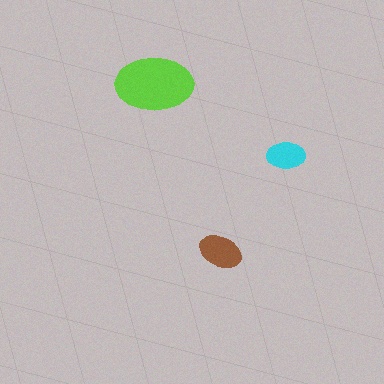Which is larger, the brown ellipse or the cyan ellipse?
The brown one.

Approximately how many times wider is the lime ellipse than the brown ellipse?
About 2 times wider.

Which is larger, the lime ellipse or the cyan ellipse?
The lime one.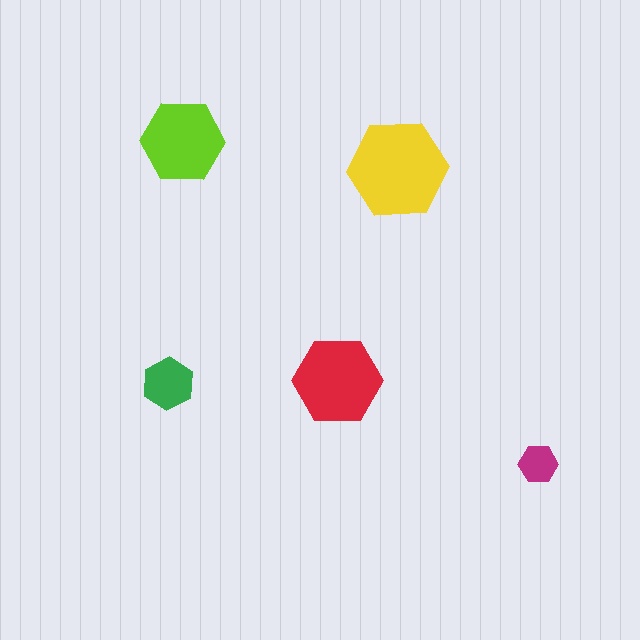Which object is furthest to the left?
The green hexagon is leftmost.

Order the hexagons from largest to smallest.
the yellow one, the red one, the lime one, the green one, the magenta one.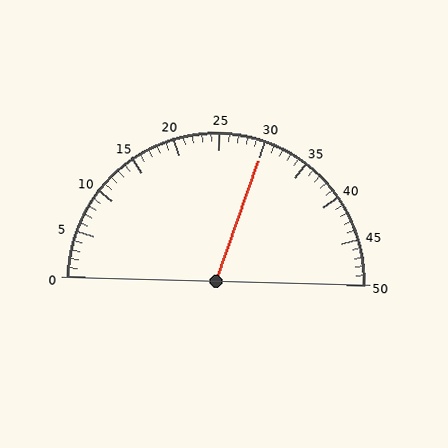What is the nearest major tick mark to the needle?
The nearest major tick mark is 30.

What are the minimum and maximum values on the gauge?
The gauge ranges from 0 to 50.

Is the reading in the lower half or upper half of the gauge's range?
The reading is in the upper half of the range (0 to 50).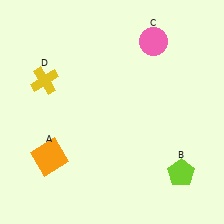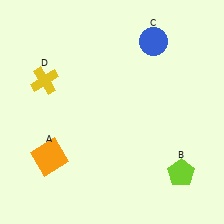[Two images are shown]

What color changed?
The circle (C) changed from pink in Image 1 to blue in Image 2.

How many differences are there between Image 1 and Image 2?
There is 1 difference between the two images.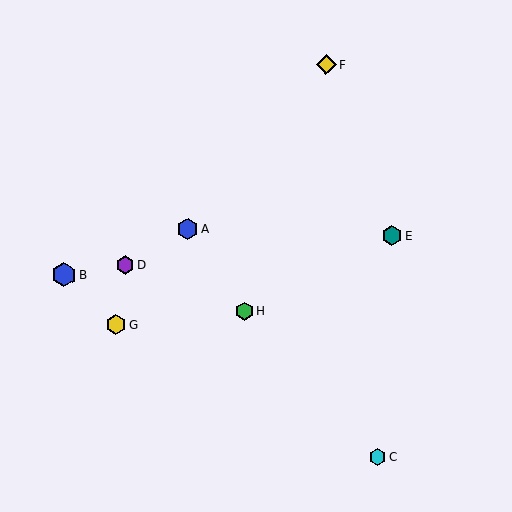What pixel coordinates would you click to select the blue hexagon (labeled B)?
Click at (64, 275) to select the blue hexagon B.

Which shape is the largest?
The blue hexagon (labeled B) is the largest.